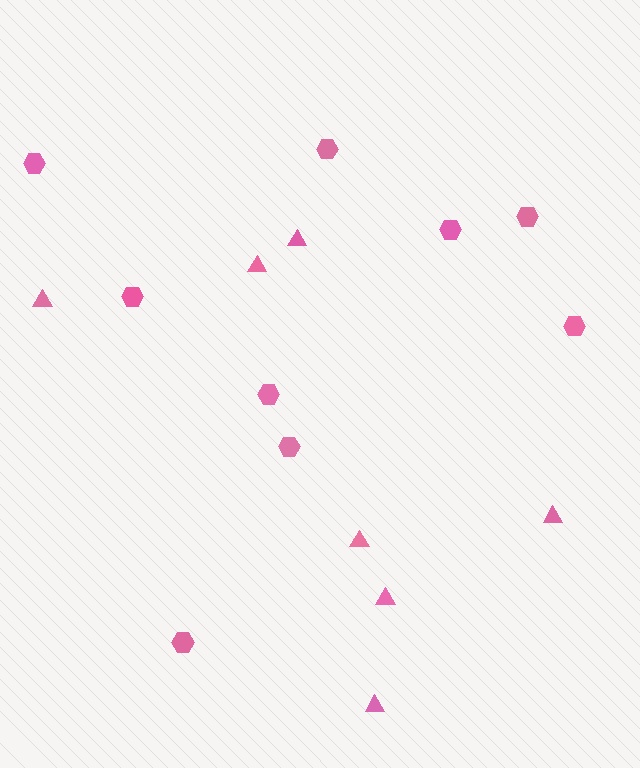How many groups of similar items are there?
There are 2 groups: one group of hexagons (9) and one group of triangles (7).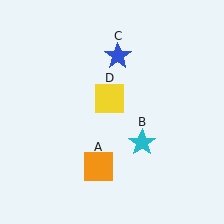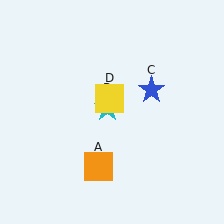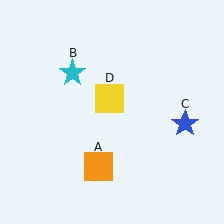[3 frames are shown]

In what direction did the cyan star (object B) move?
The cyan star (object B) moved up and to the left.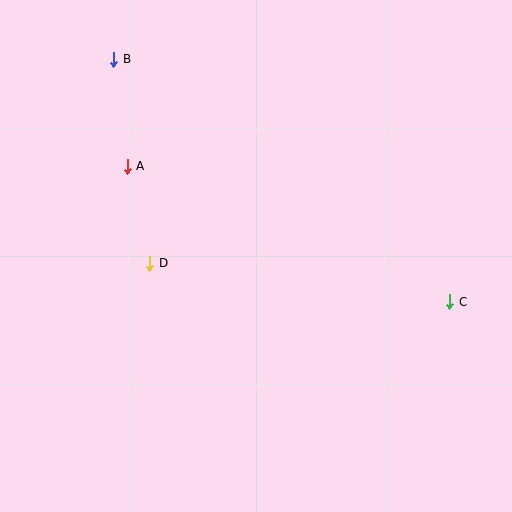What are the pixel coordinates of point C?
Point C is at (450, 302).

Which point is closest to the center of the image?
Point D at (150, 263) is closest to the center.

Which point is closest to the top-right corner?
Point C is closest to the top-right corner.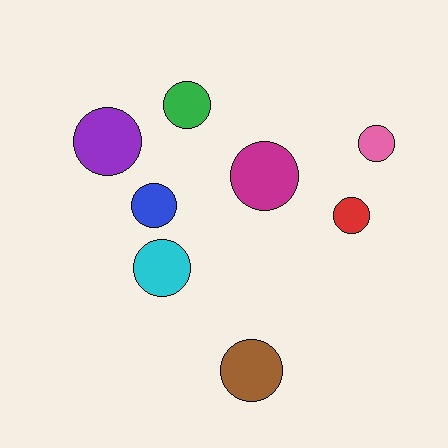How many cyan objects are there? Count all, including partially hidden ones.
There is 1 cyan object.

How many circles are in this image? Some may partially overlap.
There are 8 circles.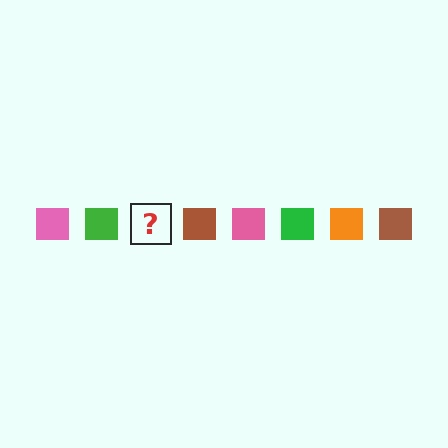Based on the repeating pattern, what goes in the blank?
The blank should be an orange square.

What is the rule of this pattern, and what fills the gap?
The rule is that the pattern cycles through pink, green, orange, brown squares. The gap should be filled with an orange square.